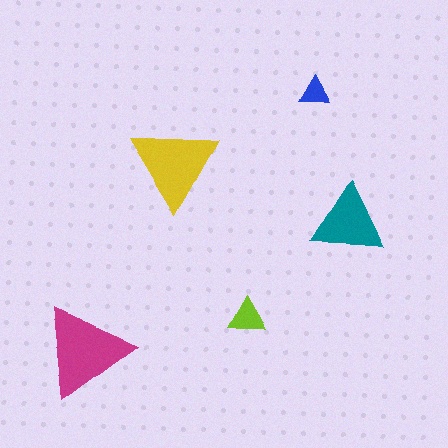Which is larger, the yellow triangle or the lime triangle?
The yellow one.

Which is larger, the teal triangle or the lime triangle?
The teal one.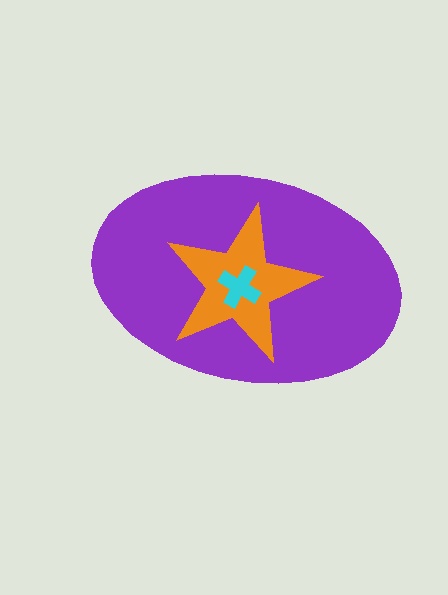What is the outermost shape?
The purple ellipse.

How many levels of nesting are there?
3.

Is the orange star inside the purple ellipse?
Yes.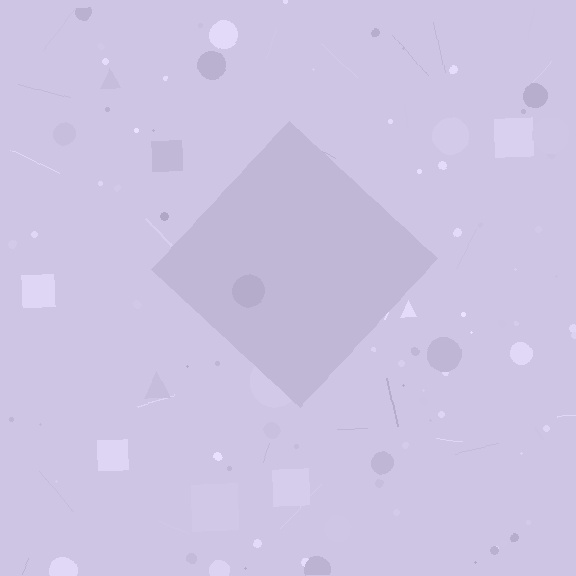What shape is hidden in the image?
A diamond is hidden in the image.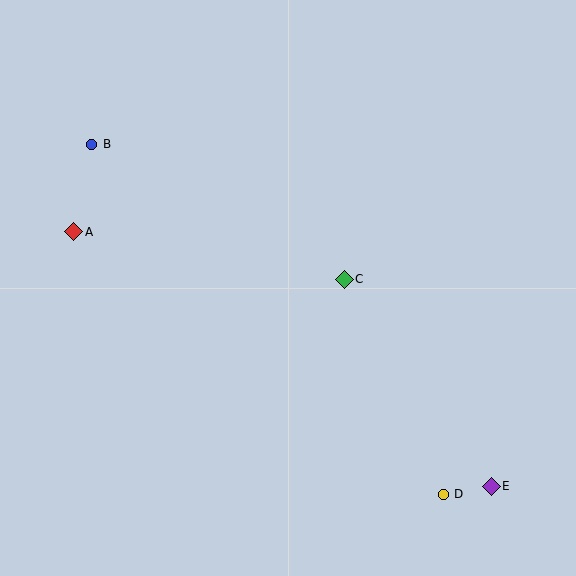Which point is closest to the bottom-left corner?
Point A is closest to the bottom-left corner.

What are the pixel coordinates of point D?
Point D is at (443, 494).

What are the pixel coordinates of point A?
Point A is at (74, 232).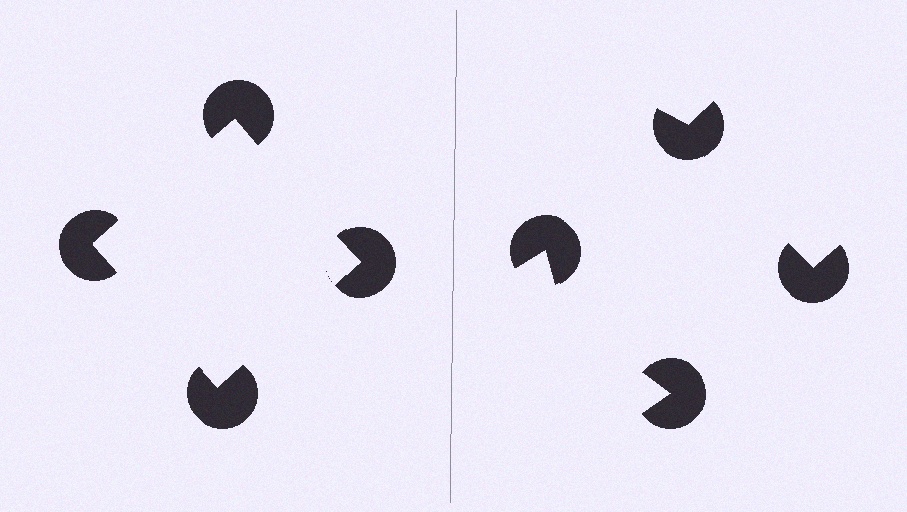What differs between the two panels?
The pac-man discs are positioned identically on both sides; only the wedge orientations differ. On the left they align to a square; on the right they are misaligned.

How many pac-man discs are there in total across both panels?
8 — 4 on each side.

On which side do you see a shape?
An illusory square appears on the left side. On the right side the wedge cuts are rotated, so no coherent shape forms.